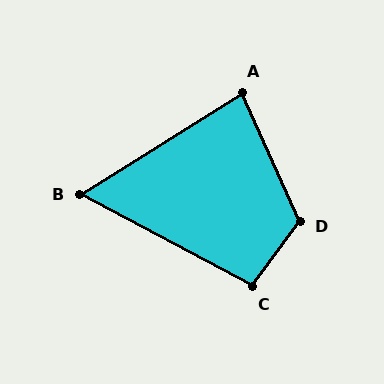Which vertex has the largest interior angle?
D, at approximately 120 degrees.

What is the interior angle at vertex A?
Approximately 82 degrees (acute).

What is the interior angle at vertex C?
Approximately 98 degrees (obtuse).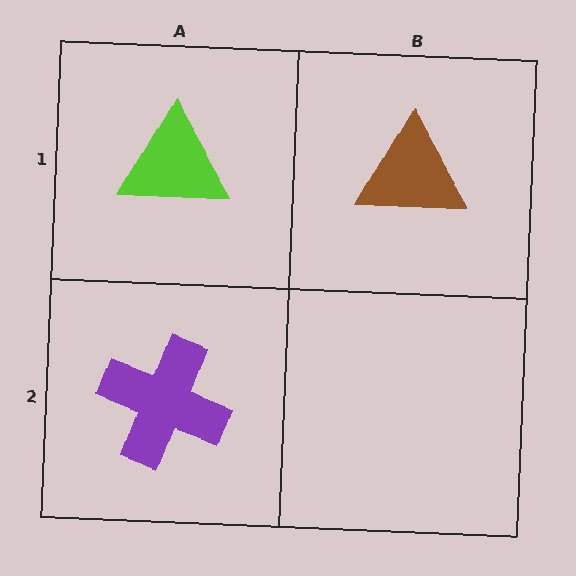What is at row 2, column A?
A purple cross.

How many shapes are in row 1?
2 shapes.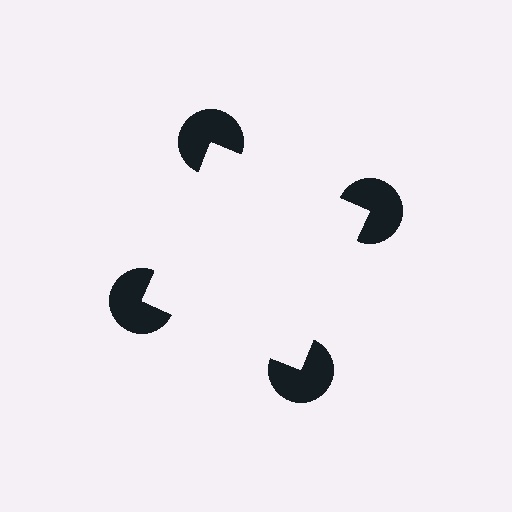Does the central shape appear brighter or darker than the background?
It typically appears slightly brighter than the background, even though no actual brightness change is drawn.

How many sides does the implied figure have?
4 sides.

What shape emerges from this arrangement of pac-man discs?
An illusory square — its edges are inferred from the aligned wedge cuts in the pac-man discs, not physically drawn.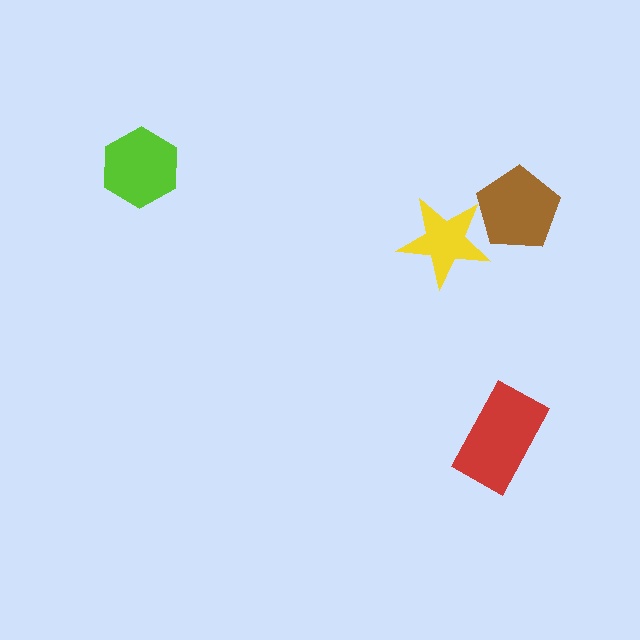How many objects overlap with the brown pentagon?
1 object overlaps with the brown pentagon.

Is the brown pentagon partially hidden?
No, no other shape covers it.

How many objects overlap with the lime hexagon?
0 objects overlap with the lime hexagon.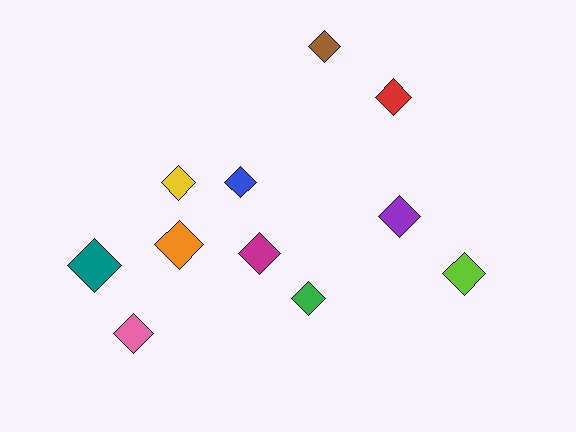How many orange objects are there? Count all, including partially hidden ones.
There is 1 orange object.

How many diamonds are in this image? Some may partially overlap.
There are 11 diamonds.